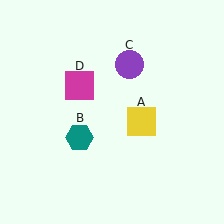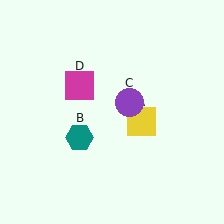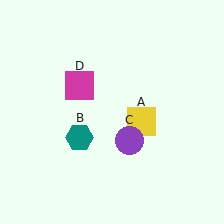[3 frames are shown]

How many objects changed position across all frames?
1 object changed position: purple circle (object C).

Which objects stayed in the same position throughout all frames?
Yellow square (object A) and teal hexagon (object B) and magenta square (object D) remained stationary.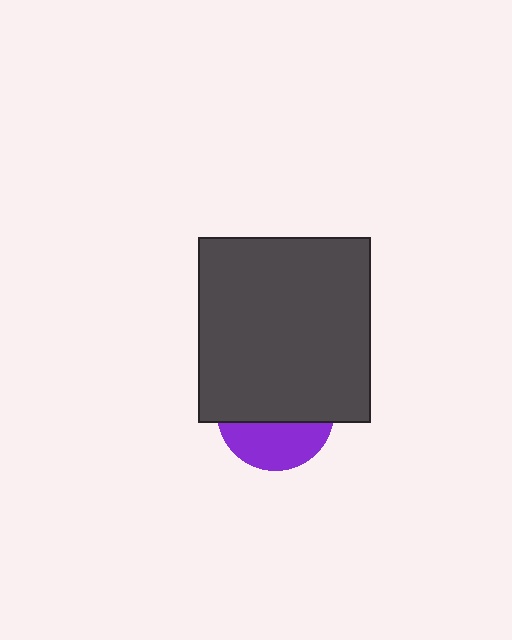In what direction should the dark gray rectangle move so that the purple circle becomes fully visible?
The dark gray rectangle should move up. That is the shortest direction to clear the overlap and leave the purple circle fully visible.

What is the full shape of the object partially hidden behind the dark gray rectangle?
The partially hidden object is a purple circle.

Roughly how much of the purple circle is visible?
A small part of it is visible (roughly 38%).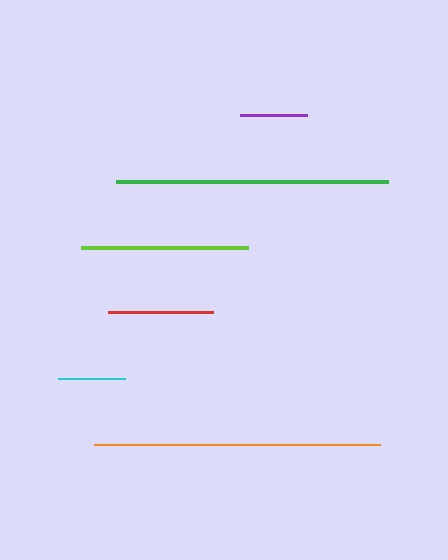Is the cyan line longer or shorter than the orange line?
The orange line is longer than the cyan line.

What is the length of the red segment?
The red segment is approximately 105 pixels long.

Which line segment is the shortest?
The purple line is the shortest at approximately 66 pixels.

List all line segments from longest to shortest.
From longest to shortest: orange, green, lime, red, cyan, purple.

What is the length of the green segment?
The green segment is approximately 272 pixels long.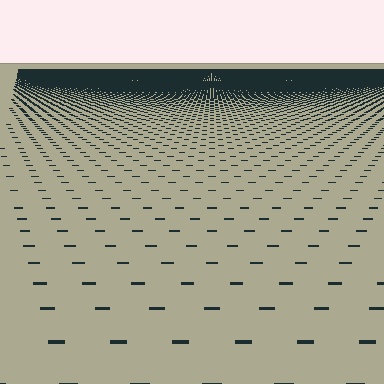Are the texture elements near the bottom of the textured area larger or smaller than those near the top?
Larger. Near the bottom, elements are closer to the viewer and appear at a bigger on-screen size.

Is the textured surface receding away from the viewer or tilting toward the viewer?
The surface is receding away from the viewer. Texture elements get smaller and denser toward the top.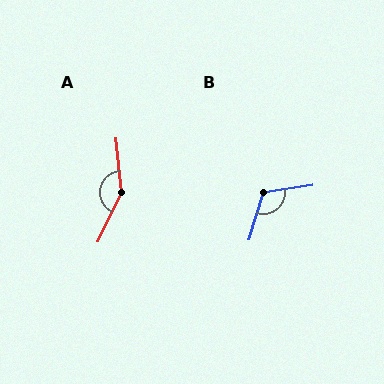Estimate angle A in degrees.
Approximately 149 degrees.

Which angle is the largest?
A, at approximately 149 degrees.